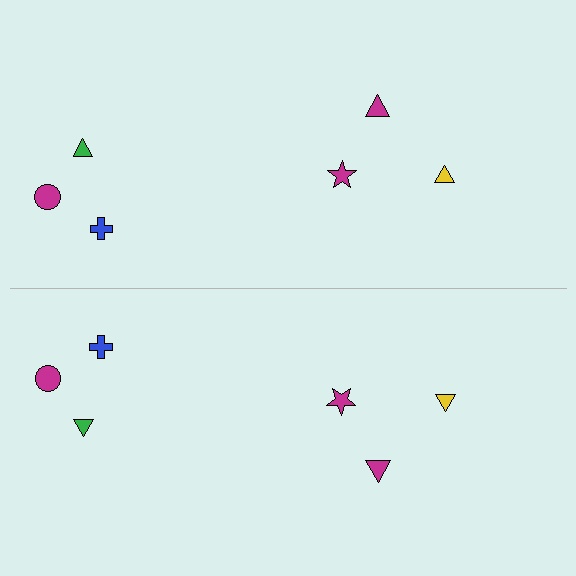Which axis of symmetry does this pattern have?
The pattern has a horizontal axis of symmetry running through the center of the image.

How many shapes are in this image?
There are 12 shapes in this image.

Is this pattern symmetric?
Yes, this pattern has bilateral (reflection) symmetry.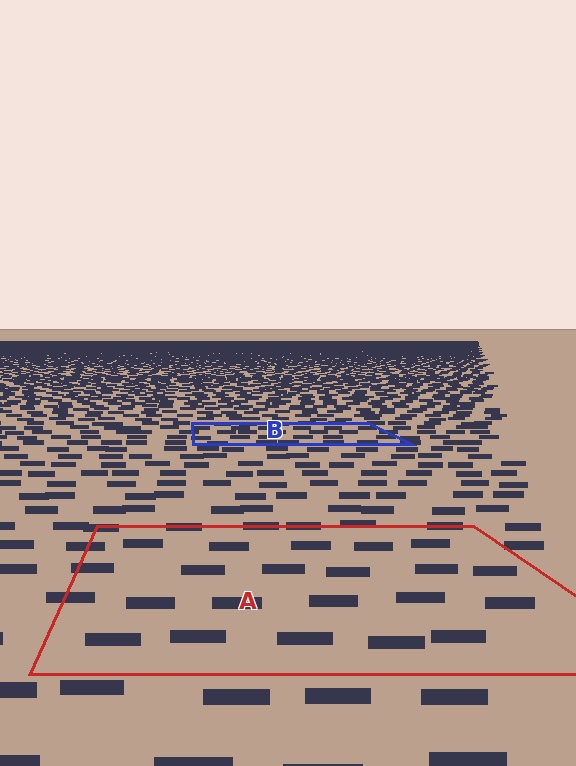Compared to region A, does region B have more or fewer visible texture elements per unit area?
Region B has more texture elements per unit area — they are packed more densely because it is farther away.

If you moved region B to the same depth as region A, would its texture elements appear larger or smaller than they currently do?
They would appear larger. At a closer depth, the same texture elements are projected at a bigger on-screen size.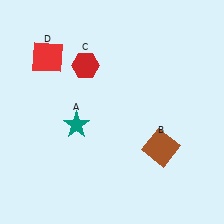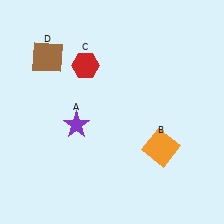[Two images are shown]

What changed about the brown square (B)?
In Image 1, B is brown. In Image 2, it changed to orange.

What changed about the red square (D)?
In Image 1, D is red. In Image 2, it changed to brown.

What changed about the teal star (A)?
In Image 1, A is teal. In Image 2, it changed to purple.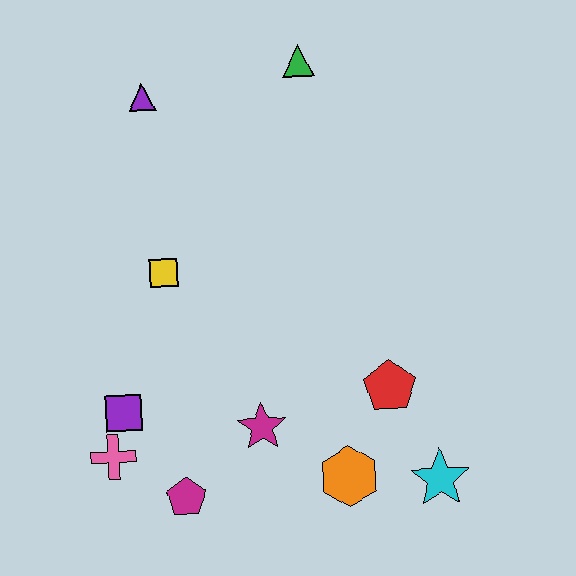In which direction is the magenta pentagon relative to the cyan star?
The magenta pentagon is to the left of the cyan star.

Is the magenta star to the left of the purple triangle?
No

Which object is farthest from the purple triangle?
The cyan star is farthest from the purple triangle.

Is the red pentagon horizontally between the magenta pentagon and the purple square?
No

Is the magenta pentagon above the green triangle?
No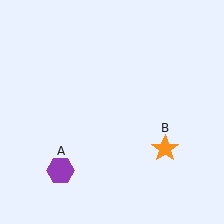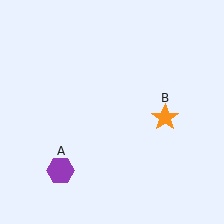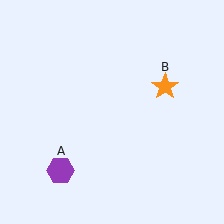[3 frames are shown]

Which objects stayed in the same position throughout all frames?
Purple hexagon (object A) remained stationary.